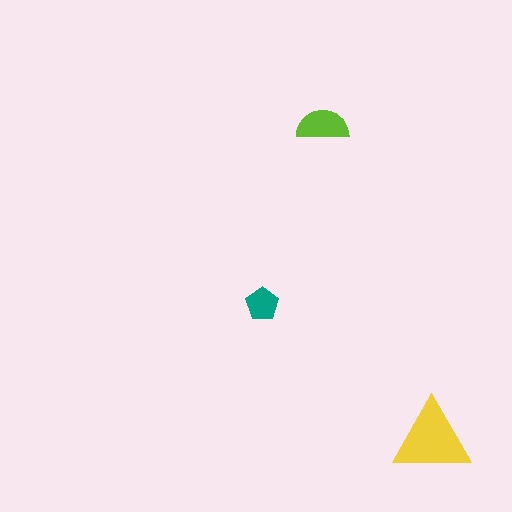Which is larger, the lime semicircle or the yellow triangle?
The yellow triangle.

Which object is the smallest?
The teal pentagon.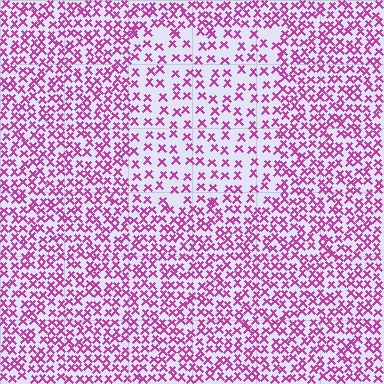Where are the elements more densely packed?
The elements are more densely packed outside the rectangle boundary.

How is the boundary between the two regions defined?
The boundary is defined by a change in element density (approximately 1.9x ratio). All elements are the same color, size, and shape.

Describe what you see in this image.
The image contains small magenta elements arranged at two different densities. A rectangle-shaped region is visible where the elements are less densely packed than the surrounding area.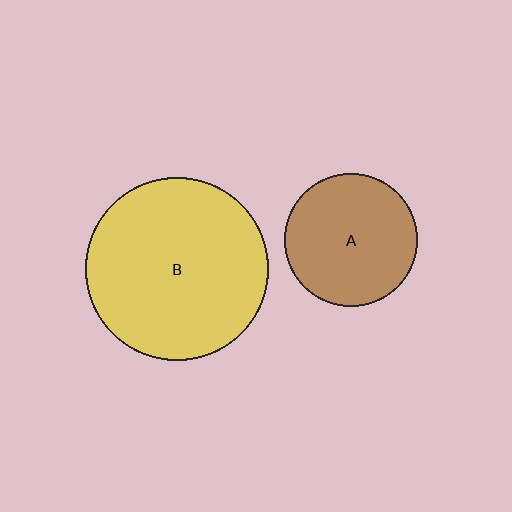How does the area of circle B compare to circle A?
Approximately 1.9 times.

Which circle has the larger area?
Circle B (yellow).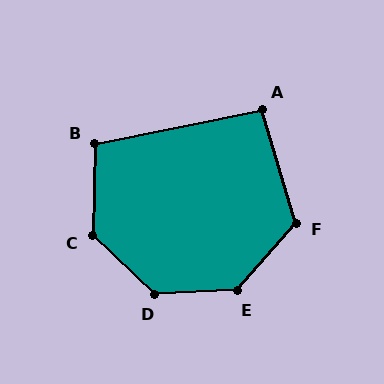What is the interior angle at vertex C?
Approximately 132 degrees (obtuse).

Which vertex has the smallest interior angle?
A, at approximately 95 degrees.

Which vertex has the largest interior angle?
D, at approximately 134 degrees.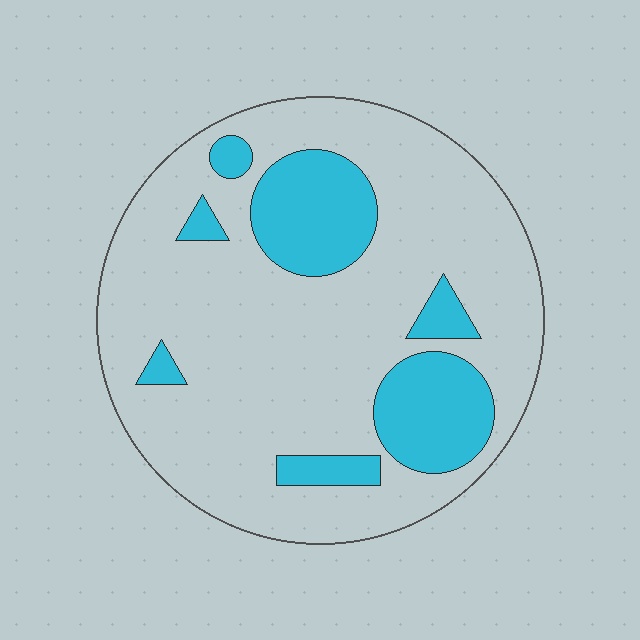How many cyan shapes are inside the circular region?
7.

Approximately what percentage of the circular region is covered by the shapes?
Approximately 20%.